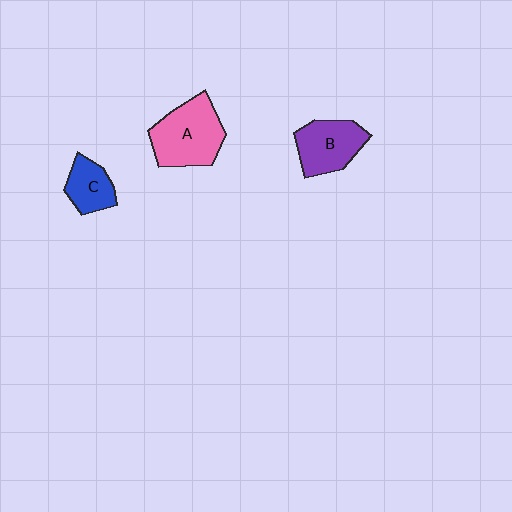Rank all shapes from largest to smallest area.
From largest to smallest: A (pink), B (purple), C (blue).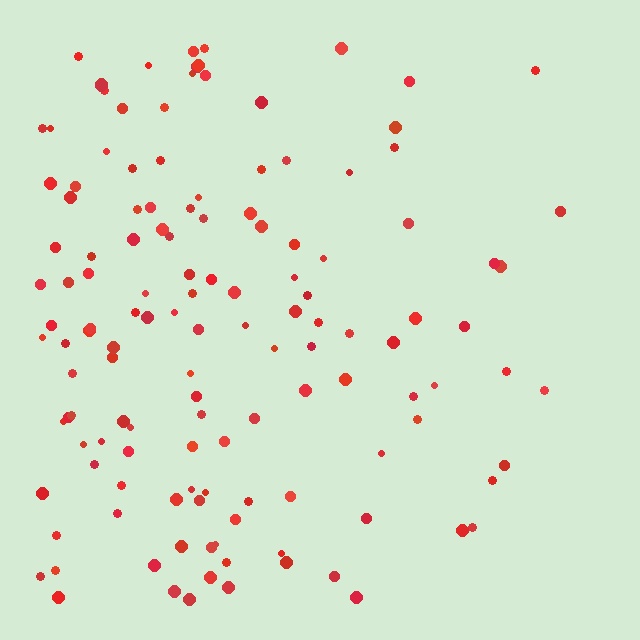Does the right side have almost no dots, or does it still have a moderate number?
Still a moderate number, just noticeably fewer than the left.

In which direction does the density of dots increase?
From right to left, with the left side densest.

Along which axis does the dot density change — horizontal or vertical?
Horizontal.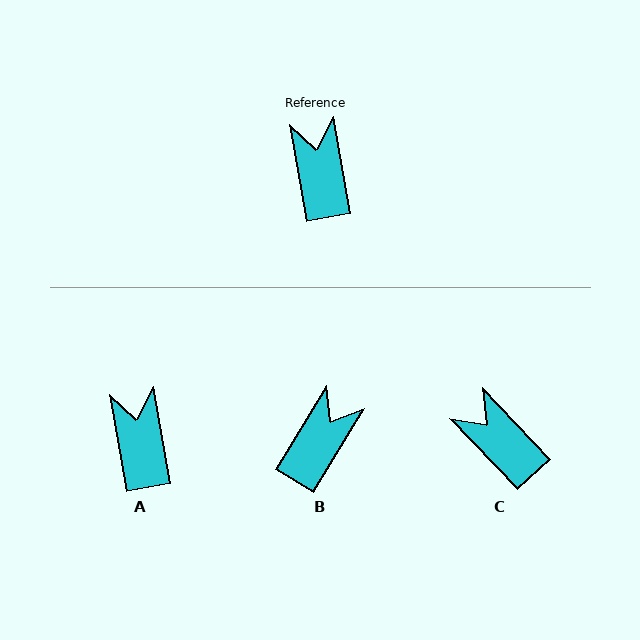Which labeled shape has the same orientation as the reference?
A.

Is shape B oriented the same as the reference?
No, it is off by about 41 degrees.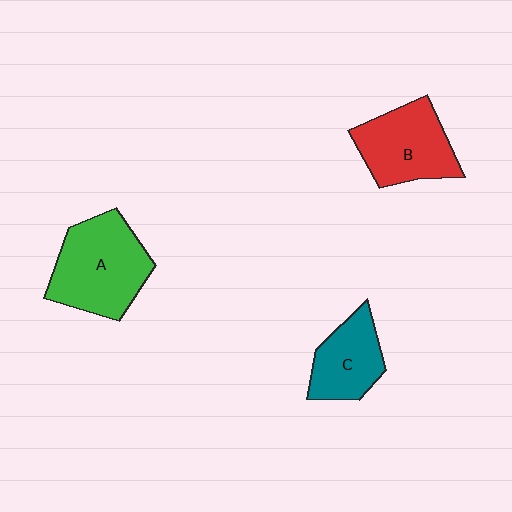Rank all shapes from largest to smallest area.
From largest to smallest: A (green), B (red), C (teal).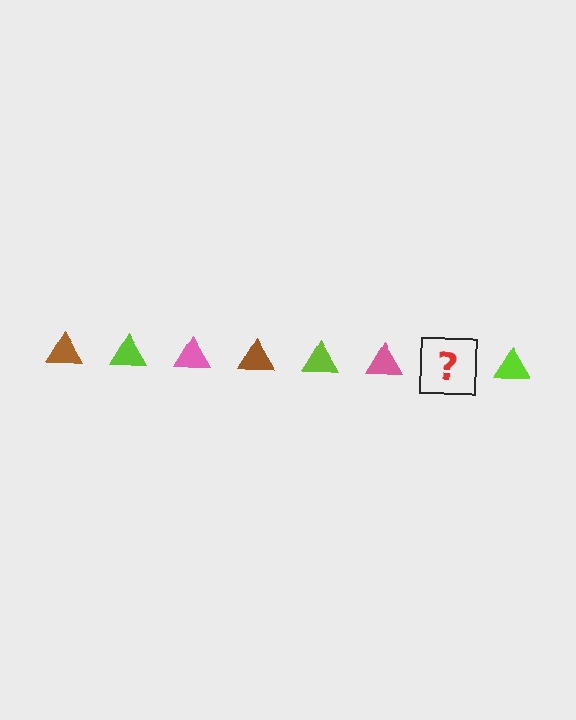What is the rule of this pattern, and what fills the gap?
The rule is that the pattern cycles through brown, lime, pink triangles. The gap should be filled with a brown triangle.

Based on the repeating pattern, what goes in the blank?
The blank should be a brown triangle.